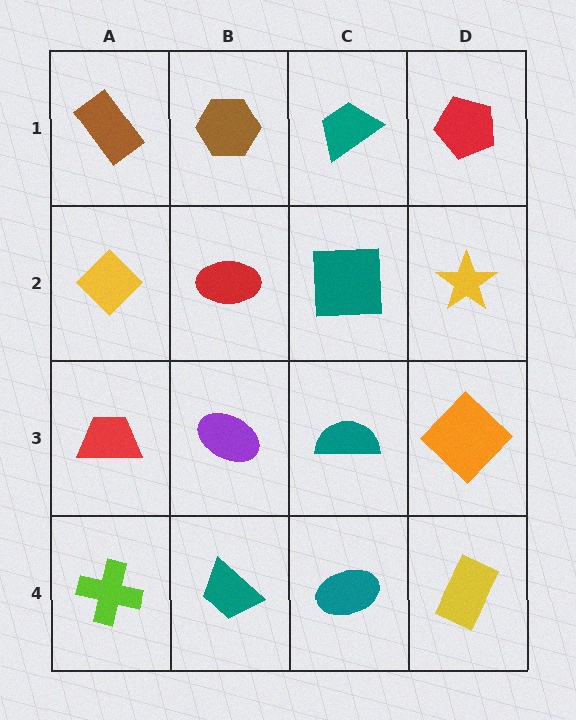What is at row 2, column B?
A red ellipse.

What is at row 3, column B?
A purple ellipse.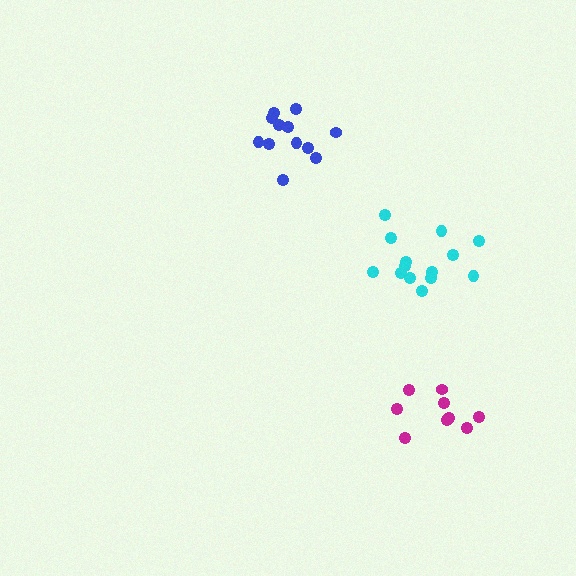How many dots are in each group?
Group 1: 12 dots, Group 2: 14 dots, Group 3: 9 dots (35 total).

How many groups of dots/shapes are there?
There are 3 groups.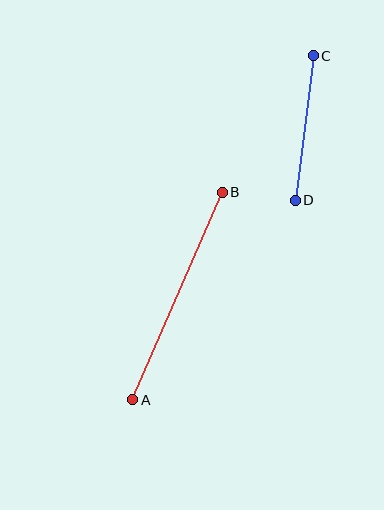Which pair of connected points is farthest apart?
Points A and B are farthest apart.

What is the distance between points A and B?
The distance is approximately 226 pixels.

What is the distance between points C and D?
The distance is approximately 146 pixels.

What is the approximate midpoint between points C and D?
The midpoint is at approximately (304, 128) pixels.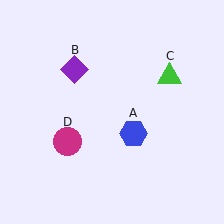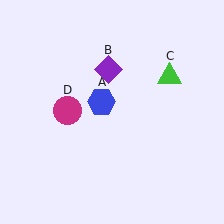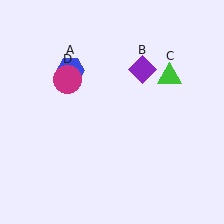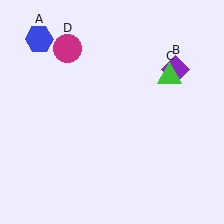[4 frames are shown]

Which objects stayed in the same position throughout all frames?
Green triangle (object C) remained stationary.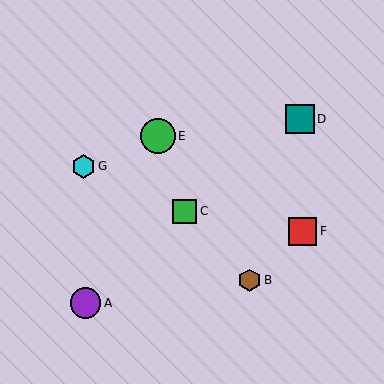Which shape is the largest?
The green circle (labeled E) is the largest.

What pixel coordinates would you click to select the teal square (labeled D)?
Click at (300, 119) to select the teal square D.